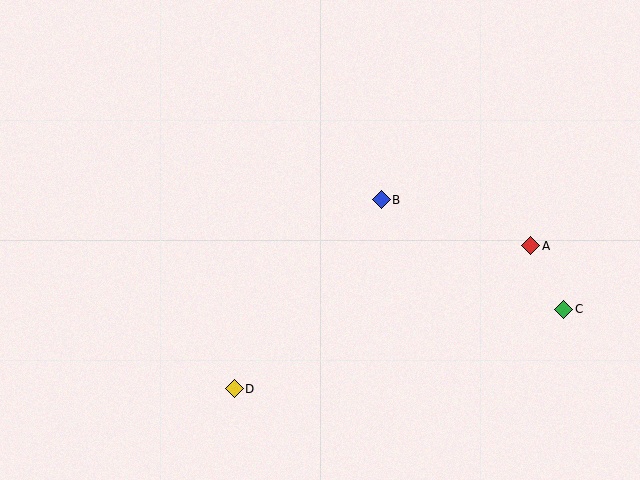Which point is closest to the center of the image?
Point B at (381, 200) is closest to the center.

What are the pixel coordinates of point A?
Point A is at (531, 246).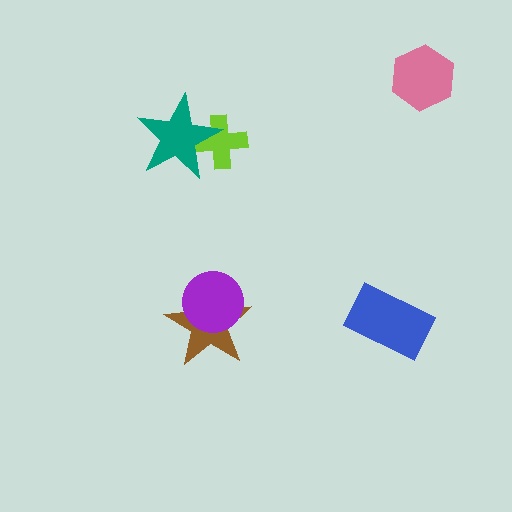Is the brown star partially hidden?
Yes, it is partially covered by another shape.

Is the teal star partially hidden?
No, no other shape covers it.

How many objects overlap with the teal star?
1 object overlaps with the teal star.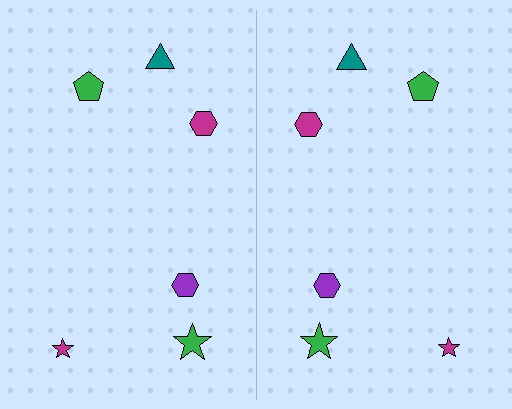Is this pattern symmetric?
Yes, this pattern has bilateral (reflection) symmetry.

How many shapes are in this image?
There are 12 shapes in this image.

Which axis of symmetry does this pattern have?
The pattern has a vertical axis of symmetry running through the center of the image.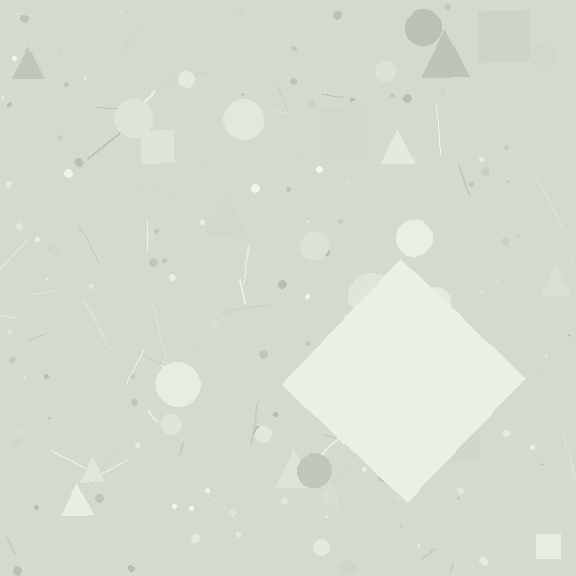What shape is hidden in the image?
A diamond is hidden in the image.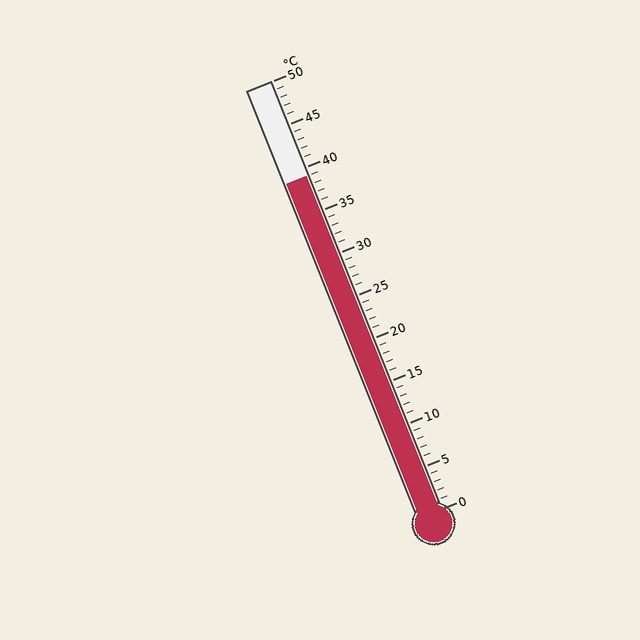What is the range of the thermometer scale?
The thermometer scale ranges from 0°C to 50°C.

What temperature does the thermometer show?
The thermometer shows approximately 39°C.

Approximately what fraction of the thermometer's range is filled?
The thermometer is filled to approximately 80% of its range.